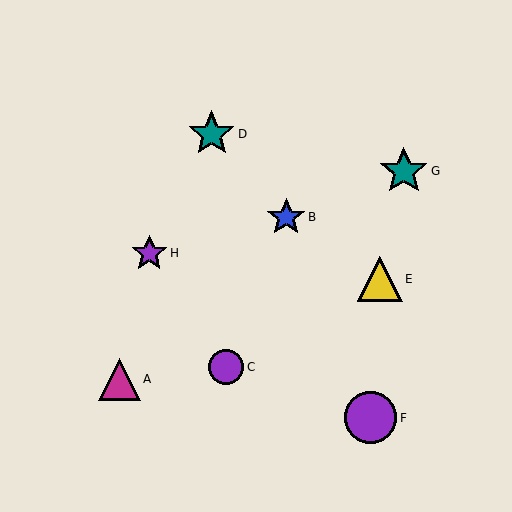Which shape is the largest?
The purple circle (labeled F) is the largest.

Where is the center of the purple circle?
The center of the purple circle is at (226, 367).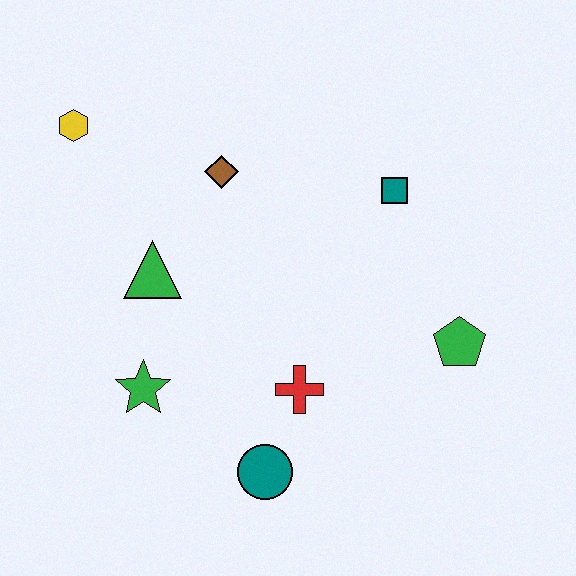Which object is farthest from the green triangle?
The green pentagon is farthest from the green triangle.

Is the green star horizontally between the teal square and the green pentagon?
No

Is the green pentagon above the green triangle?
No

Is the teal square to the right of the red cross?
Yes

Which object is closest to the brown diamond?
The green triangle is closest to the brown diamond.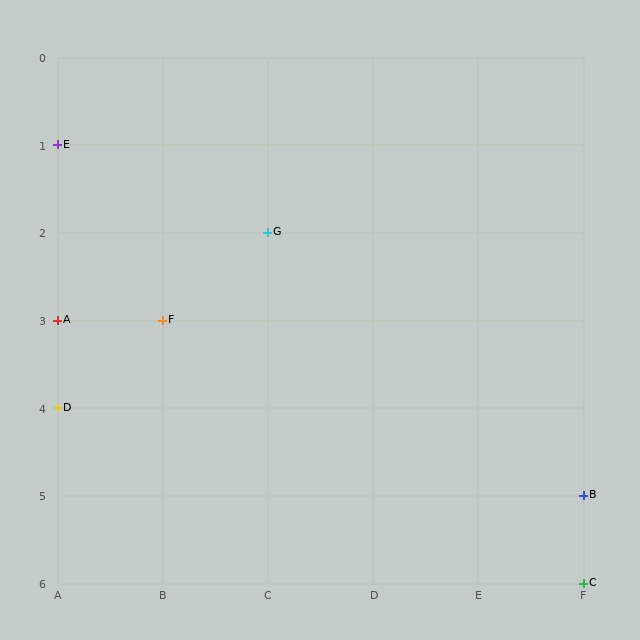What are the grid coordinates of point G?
Point G is at grid coordinates (C, 2).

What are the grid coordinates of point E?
Point E is at grid coordinates (A, 1).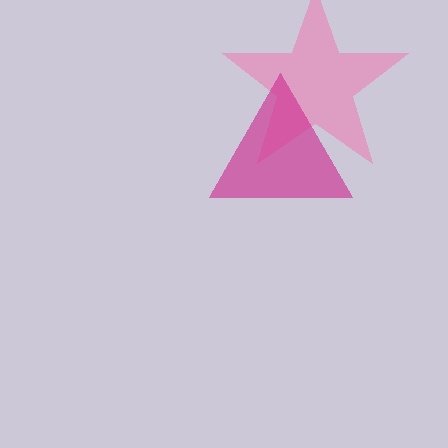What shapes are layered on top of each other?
The layered shapes are: a pink star, a magenta triangle.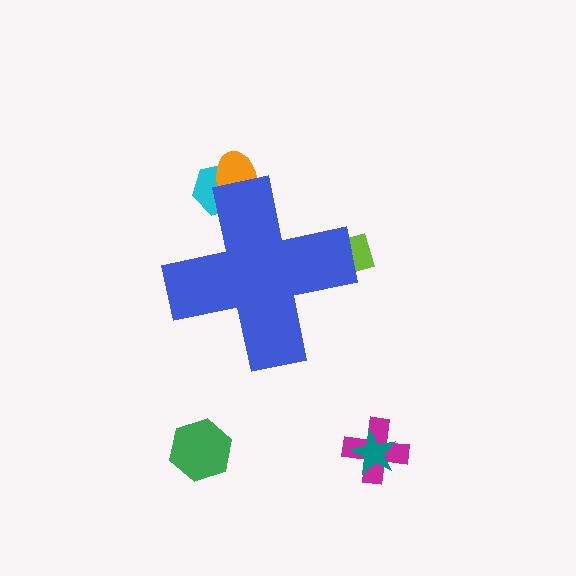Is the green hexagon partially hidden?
No, the green hexagon is fully visible.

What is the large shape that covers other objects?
A blue cross.